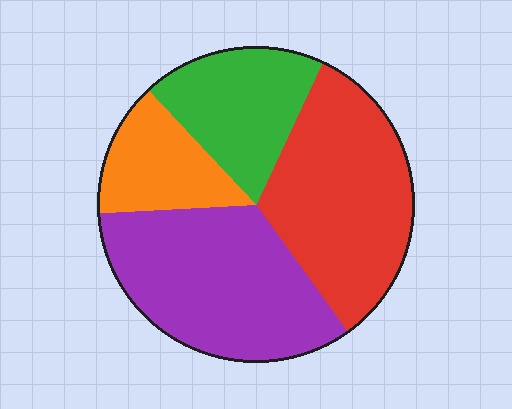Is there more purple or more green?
Purple.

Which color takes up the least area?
Orange, at roughly 15%.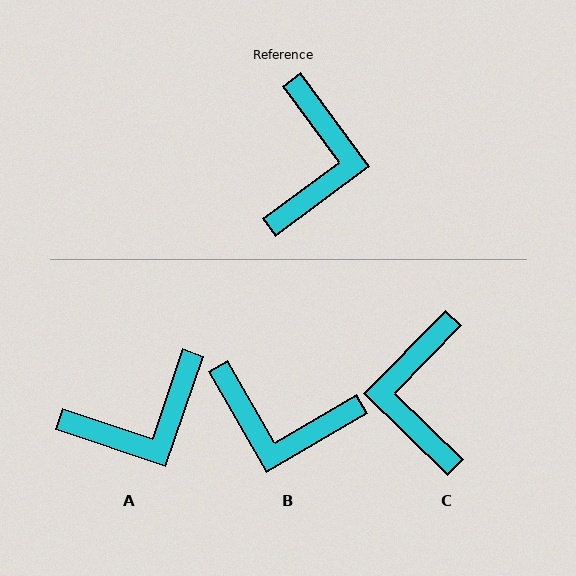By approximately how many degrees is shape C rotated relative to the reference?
Approximately 171 degrees clockwise.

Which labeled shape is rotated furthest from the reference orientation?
C, about 171 degrees away.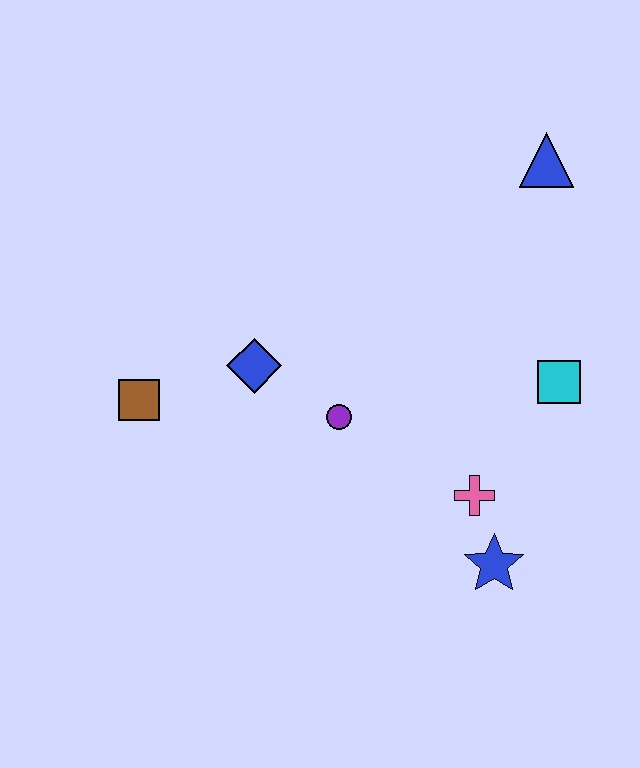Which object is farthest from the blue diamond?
The blue triangle is farthest from the blue diamond.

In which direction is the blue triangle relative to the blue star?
The blue triangle is above the blue star.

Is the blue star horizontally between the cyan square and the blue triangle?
No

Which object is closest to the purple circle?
The blue diamond is closest to the purple circle.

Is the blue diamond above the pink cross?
Yes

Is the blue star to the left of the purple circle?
No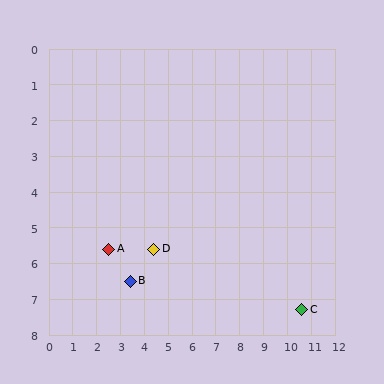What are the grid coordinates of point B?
Point B is at approximately (3.4, 6.5).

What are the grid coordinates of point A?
Point A is at approximately (2.5, 5.6).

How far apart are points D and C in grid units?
Points D and C are about 6.4 grid units apart.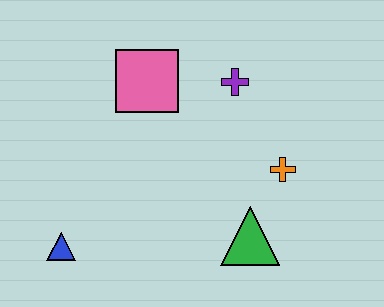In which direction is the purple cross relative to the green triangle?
The purple cross is above the green triangle.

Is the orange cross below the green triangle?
No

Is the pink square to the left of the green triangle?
Yes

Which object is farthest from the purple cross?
The blue triangle is farthest from the purple cross.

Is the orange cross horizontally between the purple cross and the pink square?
No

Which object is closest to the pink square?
The purple cross is closest to the pink square.